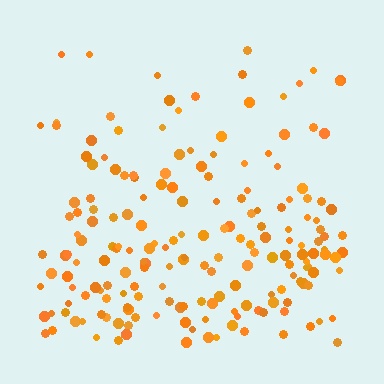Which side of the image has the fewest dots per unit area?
The top.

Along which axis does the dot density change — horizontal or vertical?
Vertical.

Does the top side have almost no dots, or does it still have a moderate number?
Still a moderate number, just noticeably fewer than the bottom.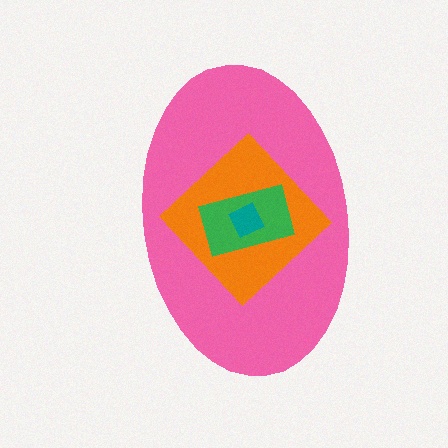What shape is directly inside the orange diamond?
The green rectangle.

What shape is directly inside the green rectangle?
The teal square.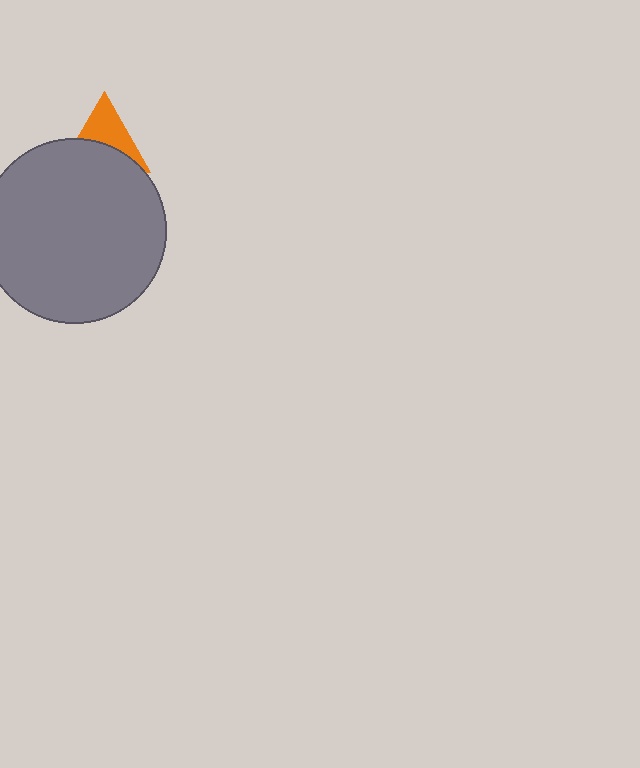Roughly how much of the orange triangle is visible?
About half of it is visible (roughly 47%).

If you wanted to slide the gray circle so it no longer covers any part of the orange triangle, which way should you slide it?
Slide it down — that is the most direct way to separate the two shapes.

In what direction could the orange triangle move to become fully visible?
The orange triangle could move up. That would shift it out from behind the gray circle entirely.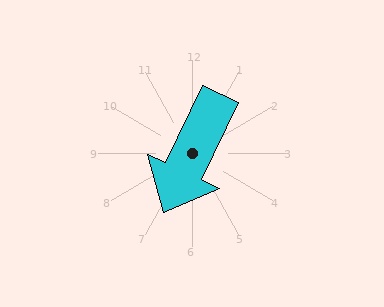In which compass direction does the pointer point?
Southwest.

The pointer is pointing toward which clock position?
Roughly 7 o'clock.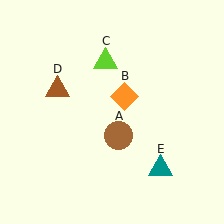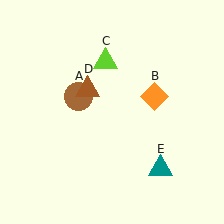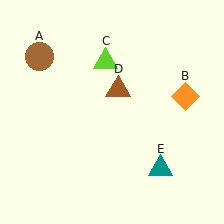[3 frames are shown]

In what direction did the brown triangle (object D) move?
The brown triangle (object D) moved right.